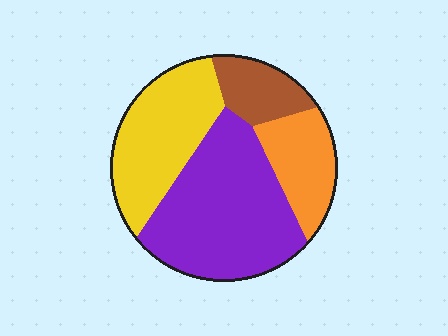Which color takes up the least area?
Brown, at roughly 10%.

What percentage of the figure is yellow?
Yellow takes up about one quarter (1/4) of the figure.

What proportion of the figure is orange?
Orange covers roughly 15% of the figure.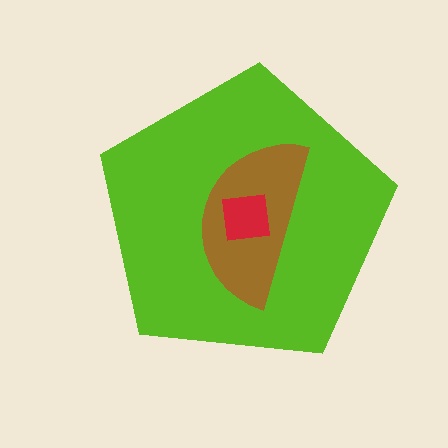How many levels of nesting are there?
3.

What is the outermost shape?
The lime pentagon.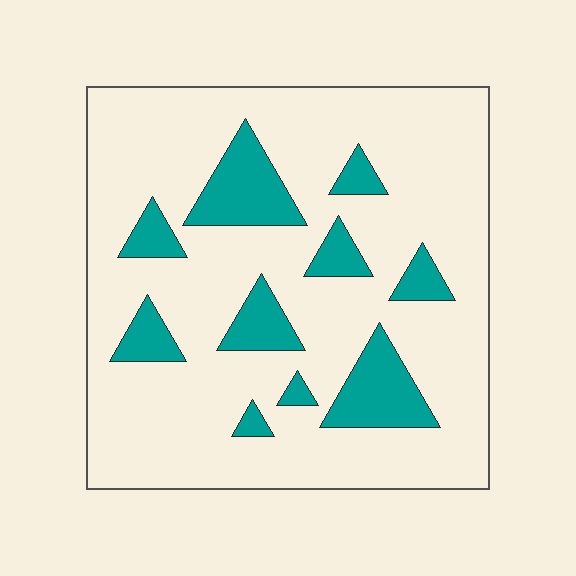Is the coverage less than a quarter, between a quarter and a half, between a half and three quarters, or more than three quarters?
Less than a quarter.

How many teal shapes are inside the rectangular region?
10.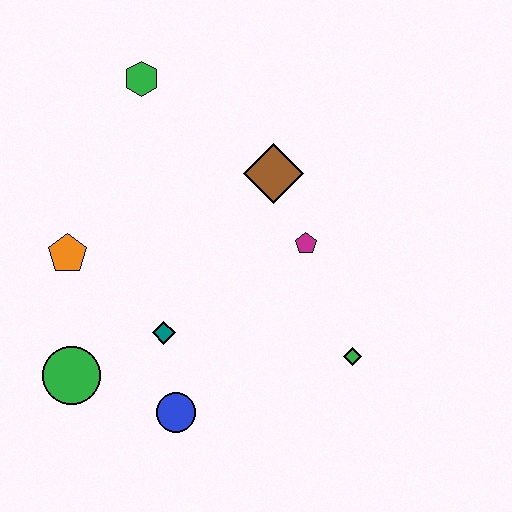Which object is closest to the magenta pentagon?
The brown diamond is closest to the magenta pentagon.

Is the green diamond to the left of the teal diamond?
No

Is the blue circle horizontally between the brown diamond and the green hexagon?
Yes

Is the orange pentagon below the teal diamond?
No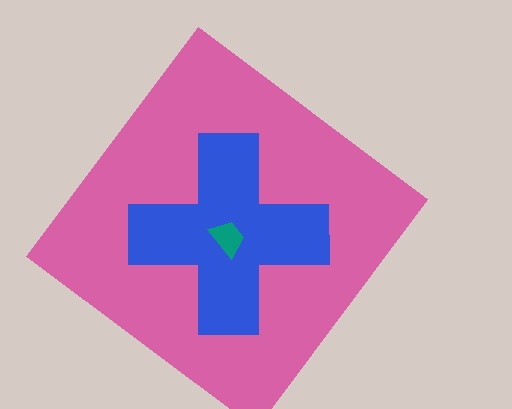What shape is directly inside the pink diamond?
The blue cross.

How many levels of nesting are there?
3.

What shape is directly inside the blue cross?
The teal trapezoid.